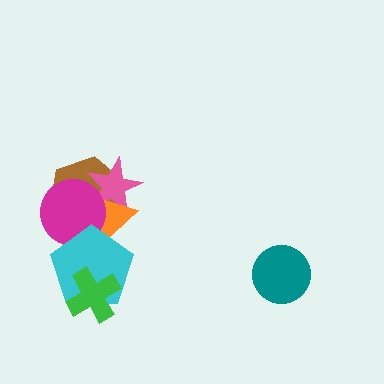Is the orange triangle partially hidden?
Yes, it is partially covered by another shape.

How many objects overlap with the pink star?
3 objects overlap with the pink star.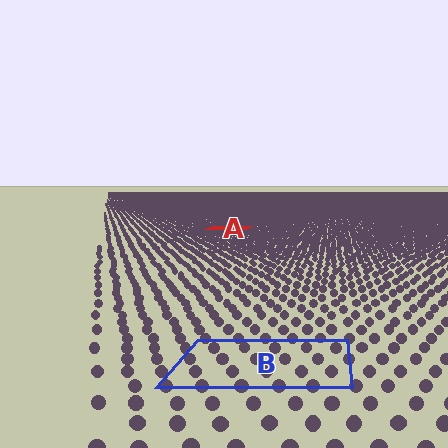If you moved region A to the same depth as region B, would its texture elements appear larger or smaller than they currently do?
They would appear larger. At a closer depth, the same texture elements are projected at a bigger on-screen size.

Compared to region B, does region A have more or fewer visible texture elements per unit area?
Region A has more texture elements per unit area — they are packed more densely because it is farther away.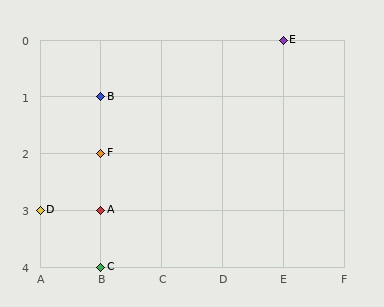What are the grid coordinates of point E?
Point E is at grid coordinates (E, 0).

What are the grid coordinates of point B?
Point B is at grid coordinates (B, 1).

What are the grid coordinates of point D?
Point D is at grid coordinates (A, 3).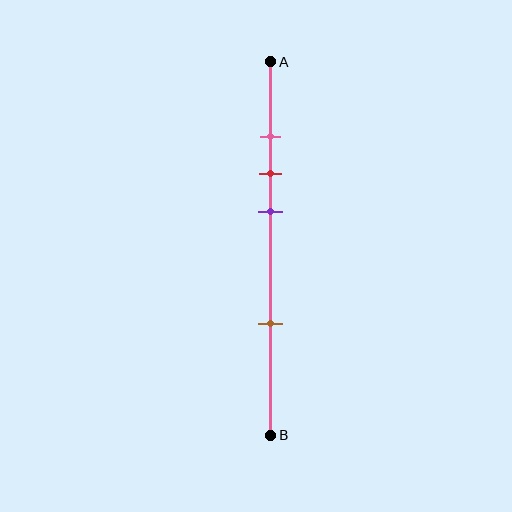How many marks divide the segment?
There are 4 marks dividing the segment.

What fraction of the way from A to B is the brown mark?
The brown mark is approximately 70% (0.7) of the way from A to B.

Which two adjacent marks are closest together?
The pink and red marks are the closest adjacent pair.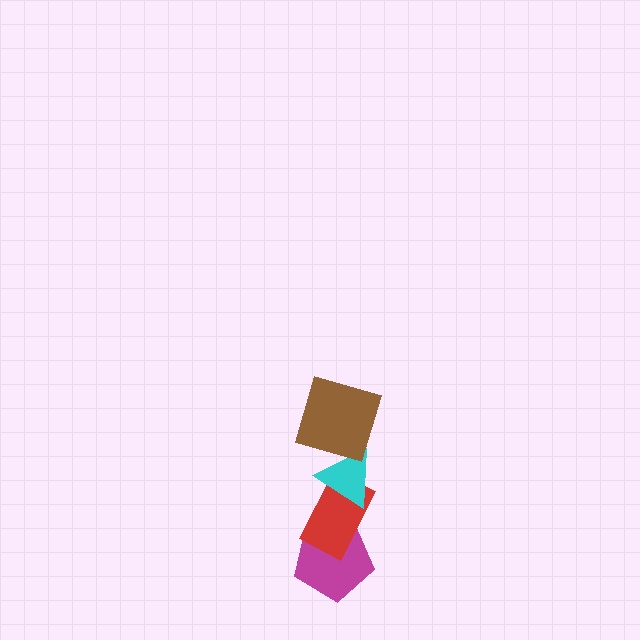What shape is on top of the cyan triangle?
The brown square is on top of the cyan triangle.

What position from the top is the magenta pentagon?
The magenta pentagon is 4th from the top.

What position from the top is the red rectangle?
The red rectangle is 3rd from the top.